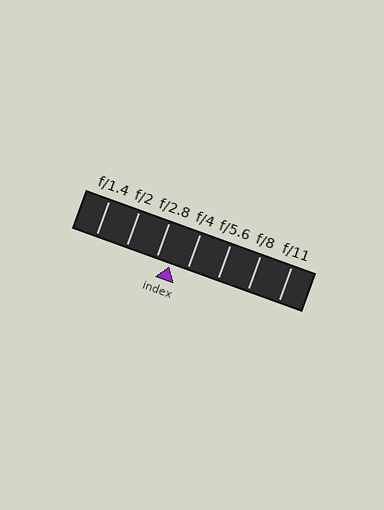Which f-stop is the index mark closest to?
The index mark is closest to f/2.8.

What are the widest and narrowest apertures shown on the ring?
The widest aperture shown is f/1.4 and the narrowest is f/11.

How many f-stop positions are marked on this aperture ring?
There are 7 f-stop positions marked.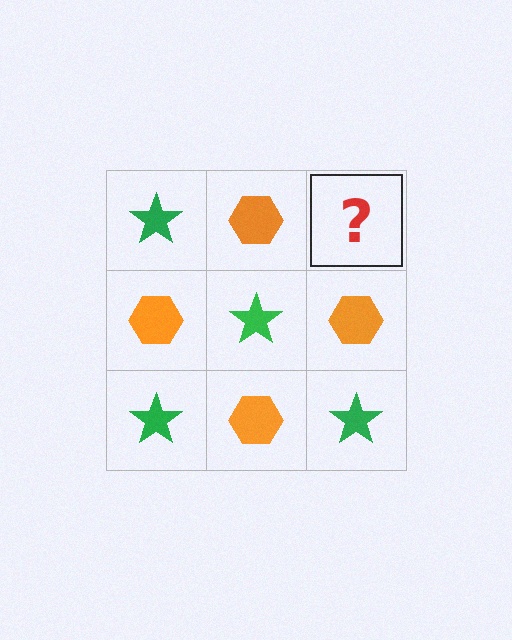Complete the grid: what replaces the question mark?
The question mark should be replaced with a green star.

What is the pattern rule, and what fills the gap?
The rule is that it alternates green star and orange hexagon in a checkerboard pattern. The gap should be filled with a green star.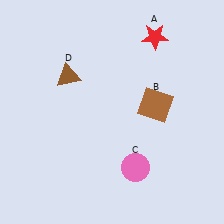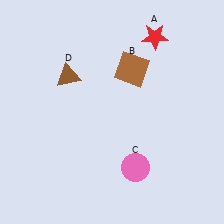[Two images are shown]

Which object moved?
The brown square (B) moved up.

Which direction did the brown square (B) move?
The brown square (B) moved up.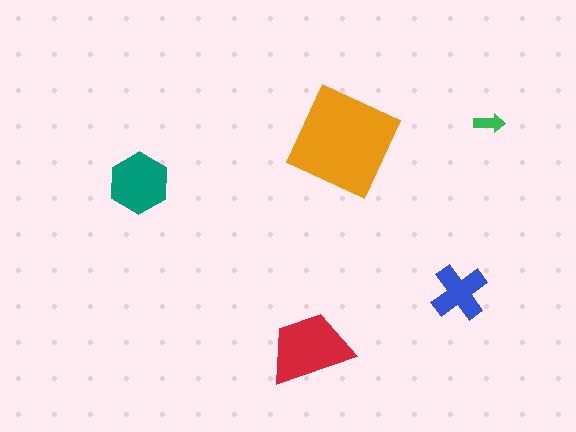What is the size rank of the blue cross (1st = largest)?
4th.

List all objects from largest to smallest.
The orange diamond, the red trapezoid, the teal hexagon, the blue cross, the green arrow.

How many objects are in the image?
There are 5 objects in the image.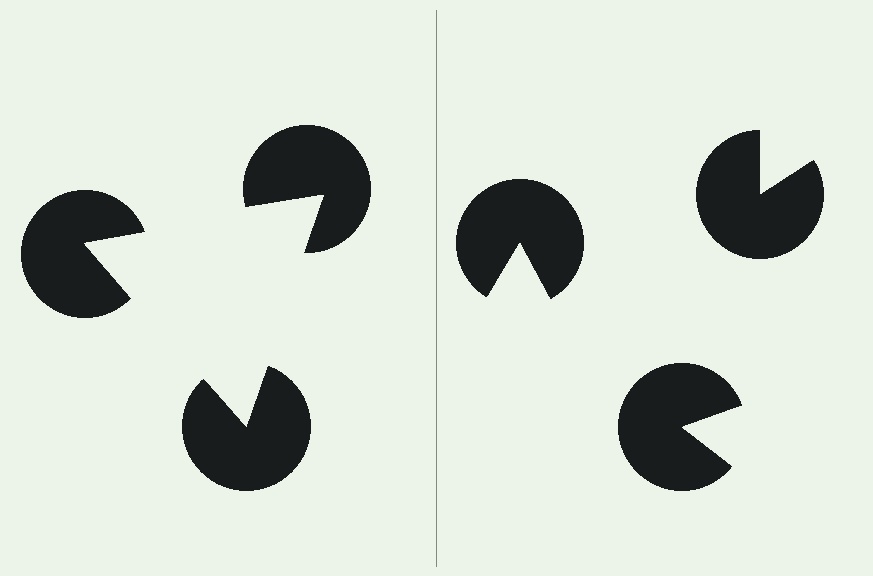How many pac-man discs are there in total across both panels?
6 — 3 on each side.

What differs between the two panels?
The pac-man discs are positioned identically on both sides; only the wedge orientations differ. On the left they align to a triangle; on the right they are misaligned.